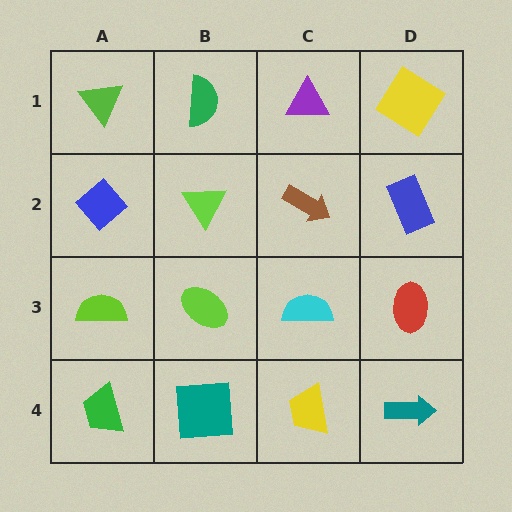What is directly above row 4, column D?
A red ellipse.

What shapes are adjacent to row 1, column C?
A brown arrow (row 2, column C), a green semicircle (row 1, column B), a yellow diamond (row 1, column D).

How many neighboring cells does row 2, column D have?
3.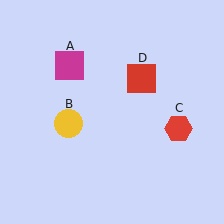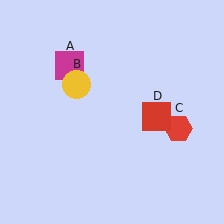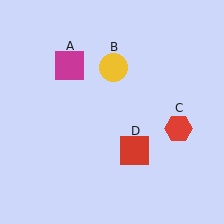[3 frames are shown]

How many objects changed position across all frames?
2 objects changed position: yellow circle (object B), red square (object D).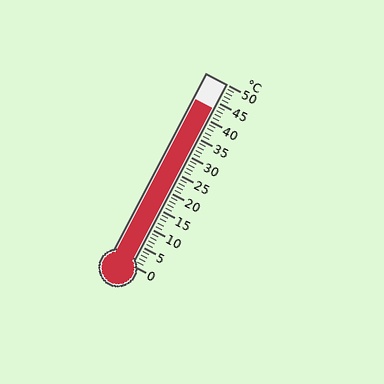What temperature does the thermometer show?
The thermometer shows approximately 43°C.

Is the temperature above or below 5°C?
The temperature is above 5°C.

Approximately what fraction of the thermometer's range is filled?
The thermometer is filled to approximately 85% of its range.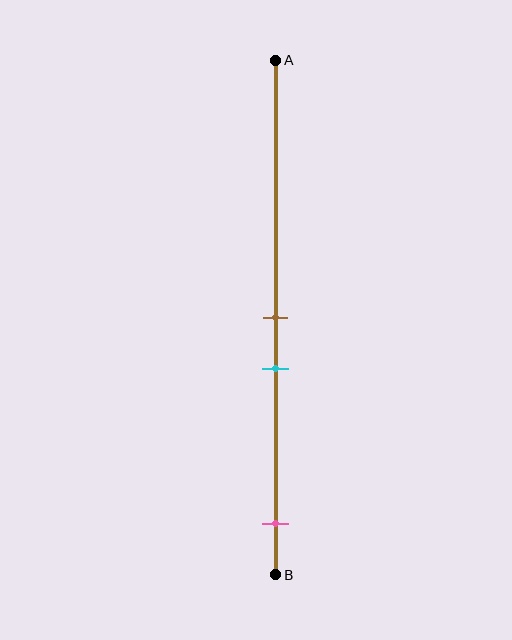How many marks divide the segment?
There are 3 marks dividing the segment.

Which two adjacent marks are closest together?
The brown and cyan marks are the closest adjacent pair.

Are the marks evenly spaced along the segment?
No, the marks are not evenly spaced.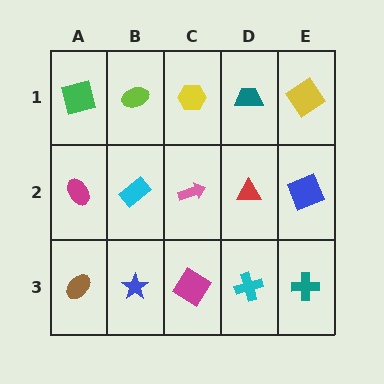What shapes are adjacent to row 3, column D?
A red triangle (row 2, column D), a magenta diamond (row 3, column C), a teal cross (row 3, column E).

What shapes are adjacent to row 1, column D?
A red triangle (row 2, column D), a yellow hexagon (row 1, column C), a yellow diamond (row 1, column E).